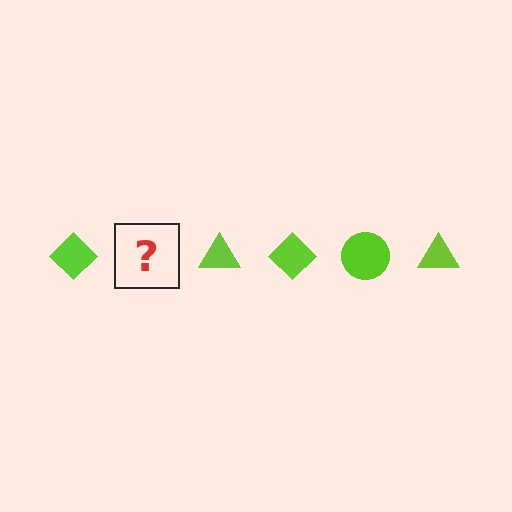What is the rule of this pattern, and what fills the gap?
The rule is that the pattern cycles through diamond, circle, triangle shapes in lime. The gap should be filled with a lime circle.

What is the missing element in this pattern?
The missing element is a lime circle.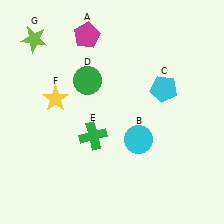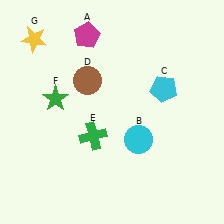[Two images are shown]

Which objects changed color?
D changed from green to brown. F changed from yellow to green. G changed from lime to yellow.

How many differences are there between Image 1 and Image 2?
There are 3 differences between the two images.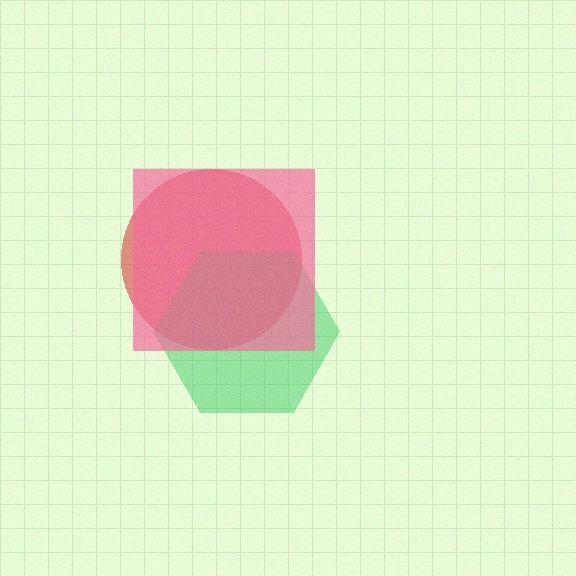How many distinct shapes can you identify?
There are 3 distinct shapes: a red circle, a green hexagon, a pink square.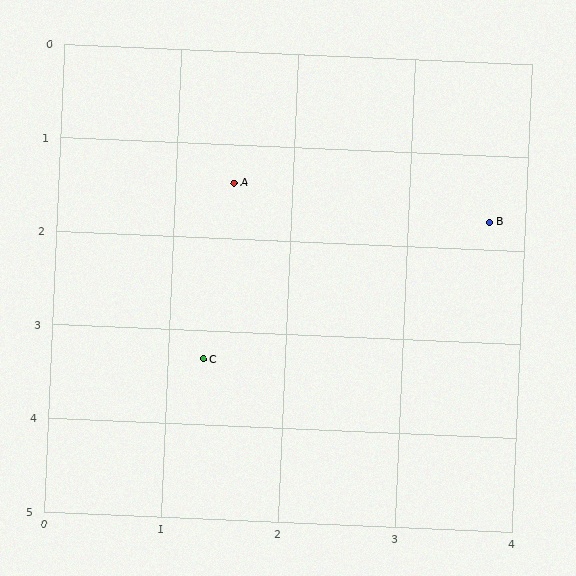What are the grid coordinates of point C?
Point C is at approximately (1.3, 3.3).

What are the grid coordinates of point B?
Point B is at approximately (3.7, 1.7).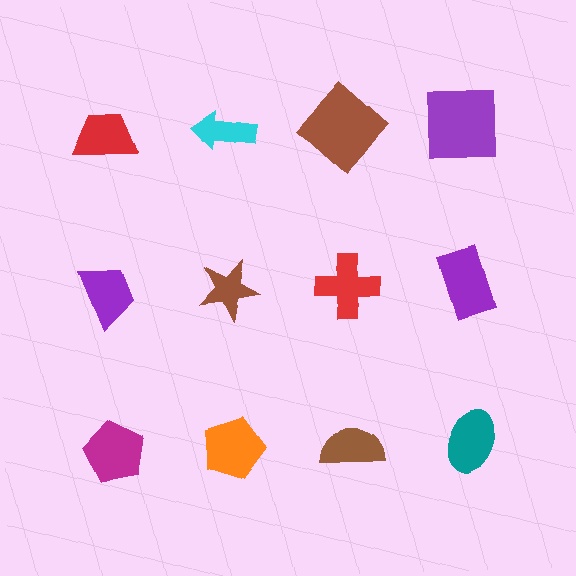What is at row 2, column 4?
A purple rectangle.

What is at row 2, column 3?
A red cross.